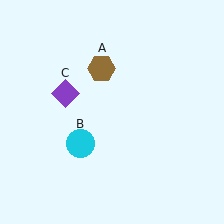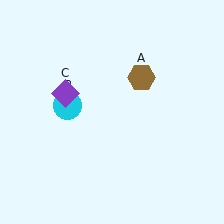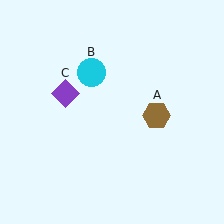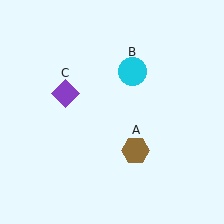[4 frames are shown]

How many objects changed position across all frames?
2 objects changed position: brown hexagon (object A), cyan circle (object B).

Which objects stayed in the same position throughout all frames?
Purple diamond (object C) remained stationary.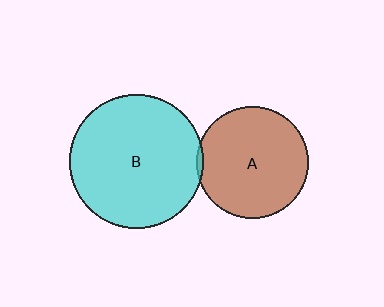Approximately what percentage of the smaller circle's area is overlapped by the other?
Approximately 5%.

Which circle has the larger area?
Circle B (cyan).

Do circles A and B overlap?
Yes.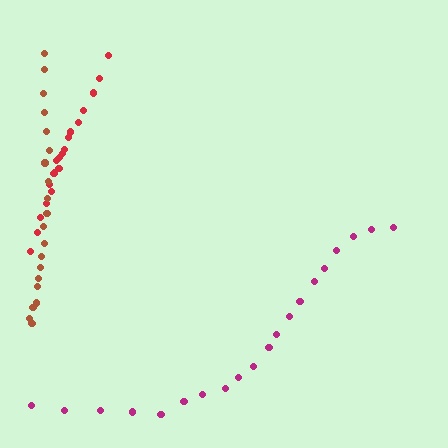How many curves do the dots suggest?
There are 3 distinct paths.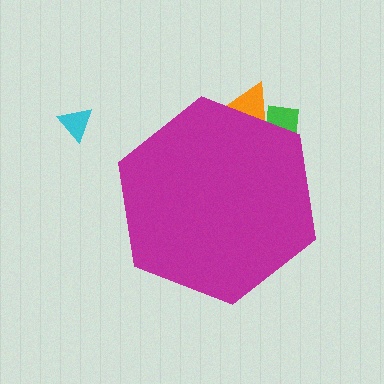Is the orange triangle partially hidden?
Yes, the orange triangle is partially hidden behind the magenta hexagon.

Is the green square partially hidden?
Yes, the green square is partially hidden behind the magenta hexagon.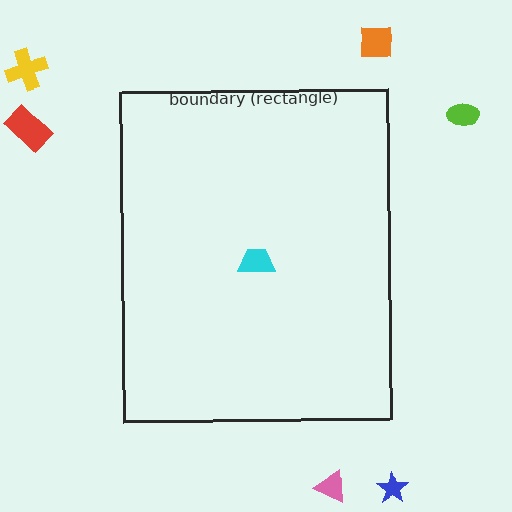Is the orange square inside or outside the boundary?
Outside.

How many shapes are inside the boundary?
1 inside, 6 outside.